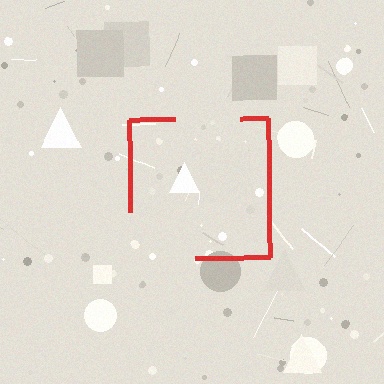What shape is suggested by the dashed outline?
The dashed outline suggests a square.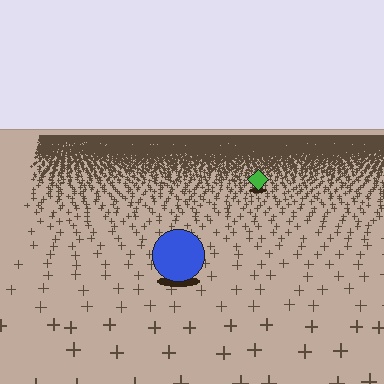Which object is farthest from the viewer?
The green diamond is farthest from the viewer. It appears smaller and the ground texture around it is denser.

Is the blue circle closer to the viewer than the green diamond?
Yes. The blue circle is closer — you can tell from the texture gradient: the ground texture is coarser near it.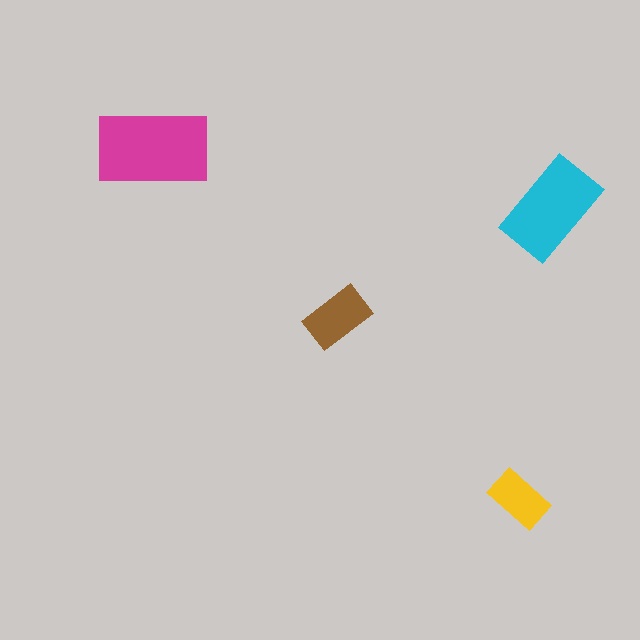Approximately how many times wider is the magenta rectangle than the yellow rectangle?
About 2 times wider.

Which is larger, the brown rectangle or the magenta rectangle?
The magenta one.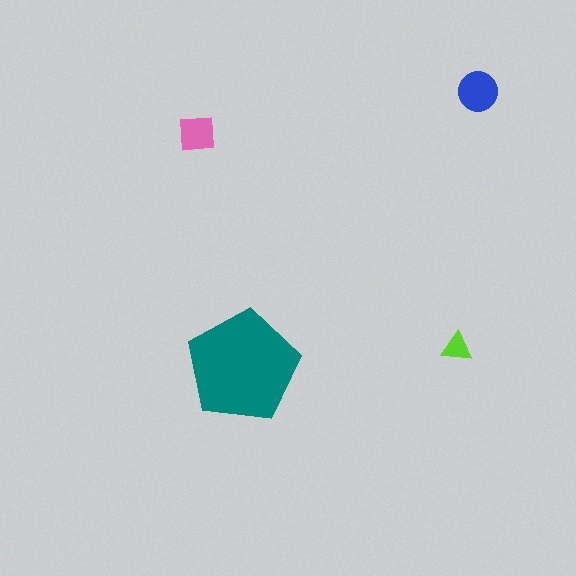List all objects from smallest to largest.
The lime triangle, the pink square, the blue circle, the teal pentagon.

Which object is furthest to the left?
The pink square is leftmost.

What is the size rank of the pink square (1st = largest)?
3rd.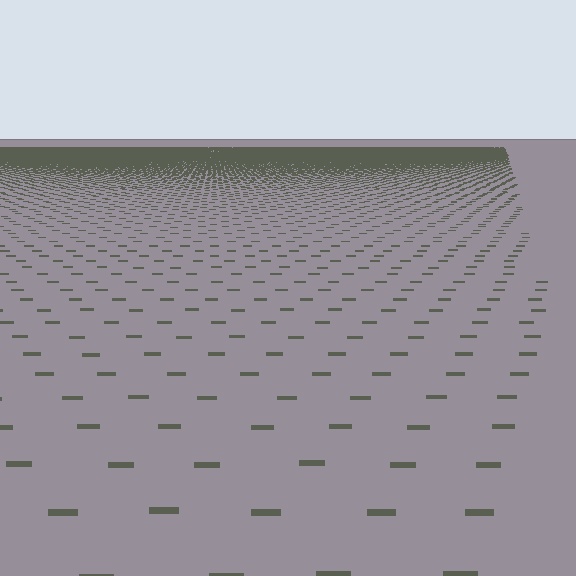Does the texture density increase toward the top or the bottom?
Density increases toward the top.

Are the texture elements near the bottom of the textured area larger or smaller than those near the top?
Larger. Near the bottom, elements are closer to the viewer and appear at a bigger on-screen size.